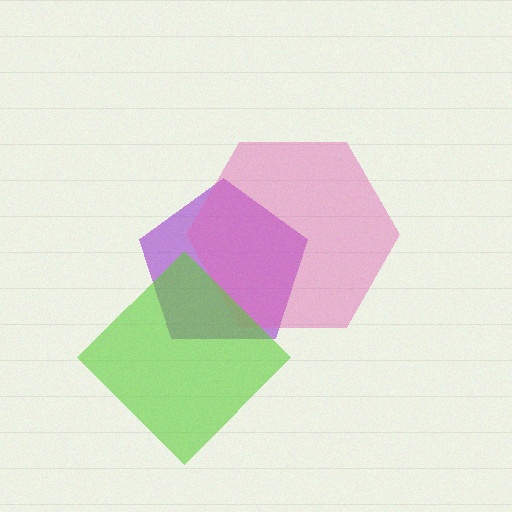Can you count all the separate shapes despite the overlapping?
Yes, there are 3 separate shapes.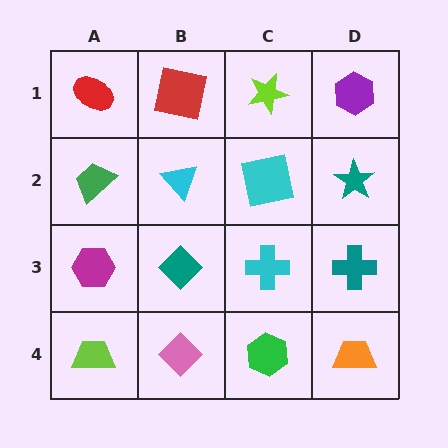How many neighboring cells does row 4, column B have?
3.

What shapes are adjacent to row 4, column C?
A cyan cross (row 3, column C), a pink diamond (row 4, column B), an orange trapezoid (row 4, column D).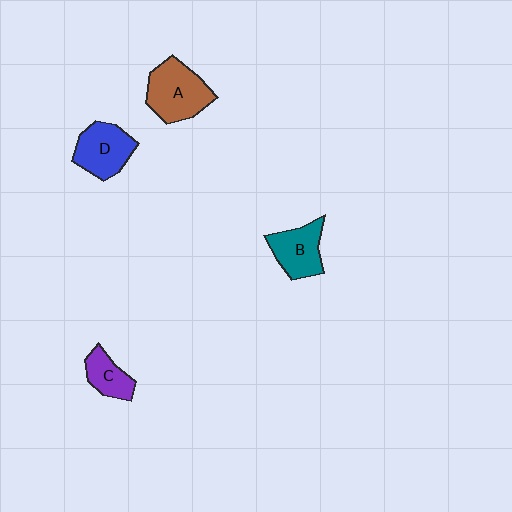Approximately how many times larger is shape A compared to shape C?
Approximately 1.8 times.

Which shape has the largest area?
Shape A (brown).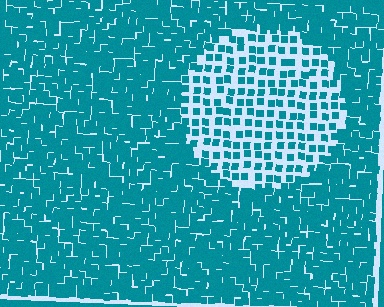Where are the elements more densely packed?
The elements are more densely packed outside the circle boundary.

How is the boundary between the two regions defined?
The boundary is defined by a change in element density (approximately 2.3x ratio). All elements are the same color, size, and shape.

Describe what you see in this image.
The image contains small teal elements arranged at two different densities. A circle-shaped region is visible where the elements are less densely packed than the surrounding area.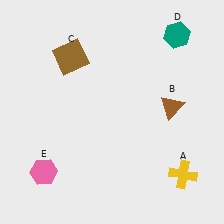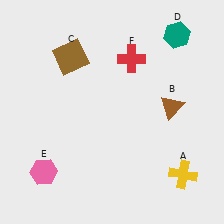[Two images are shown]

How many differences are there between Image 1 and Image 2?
There is 1 difference between the two images.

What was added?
A red cross (F) was added in Image 2.